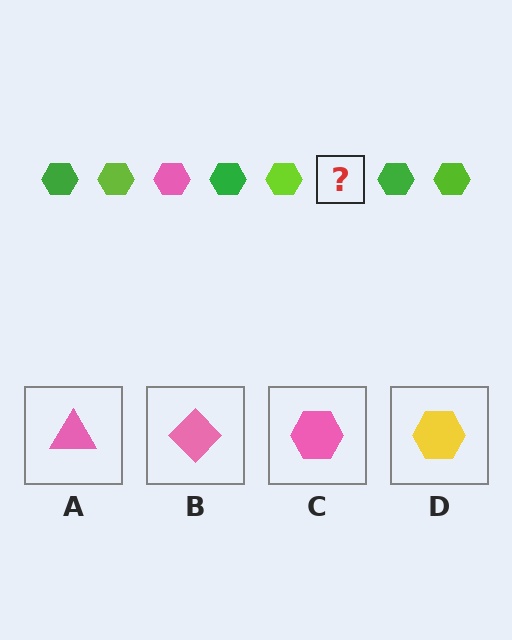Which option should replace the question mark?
Option C.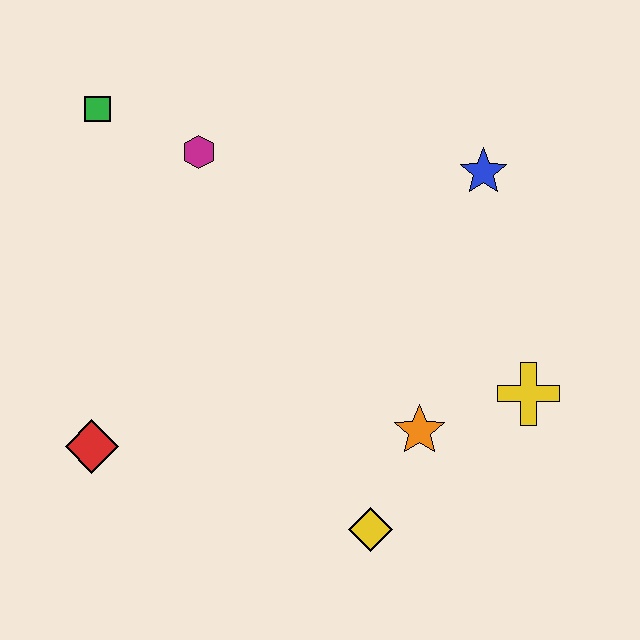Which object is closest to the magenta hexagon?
The green square is closest to the magenta hexagon.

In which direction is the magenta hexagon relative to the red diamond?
The magenta hexagon is above the red diamond.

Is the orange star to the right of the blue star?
No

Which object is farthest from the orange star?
The green square is farthest from the orange star.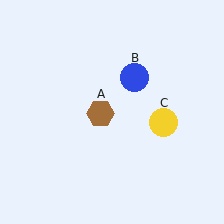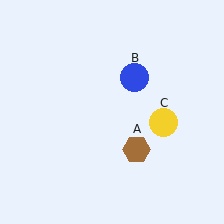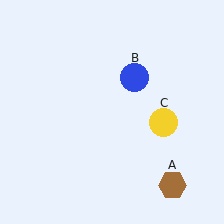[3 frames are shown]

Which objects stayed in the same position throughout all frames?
Blue circle (object B) and yellow circle (object C) remained stationary.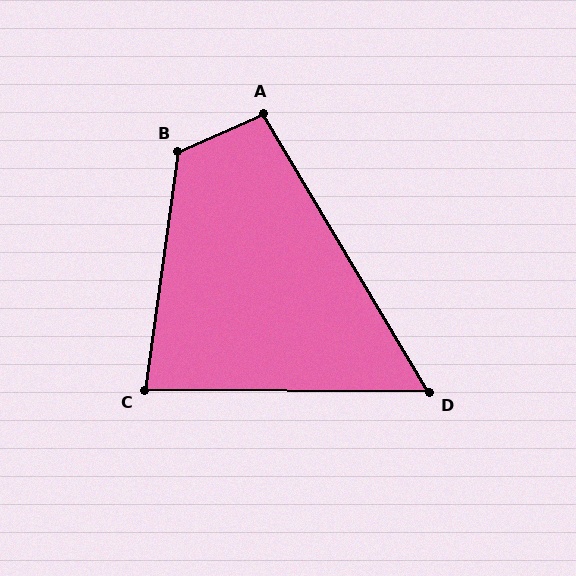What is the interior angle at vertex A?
Approximately 97 degrees (obtuse).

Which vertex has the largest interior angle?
B, at approximately 121 degrees.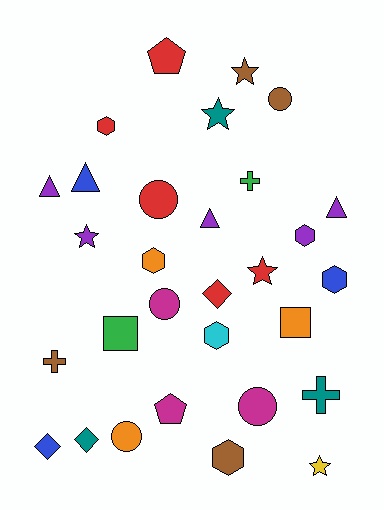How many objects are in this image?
There are 30 objects.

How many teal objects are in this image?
There are 3 teal objects.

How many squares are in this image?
There are 2 squares.